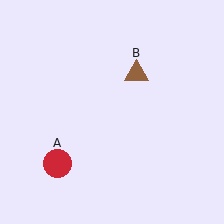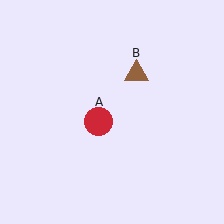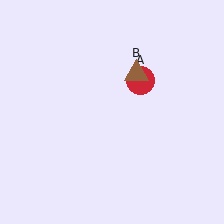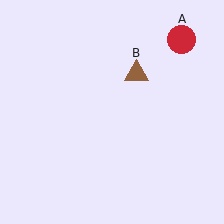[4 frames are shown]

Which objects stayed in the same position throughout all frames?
Brown triangle (object B) remained stationary.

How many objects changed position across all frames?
1 object changed position: red circle (object A).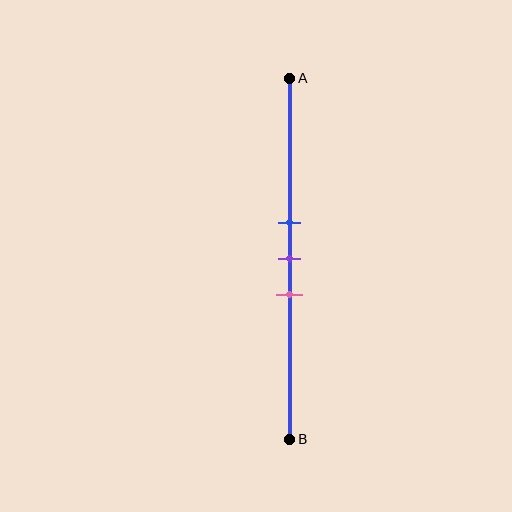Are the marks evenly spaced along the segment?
Yes, the marks are approximately evenly spaced.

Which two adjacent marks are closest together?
The blue and purple marks are the closest adjacent pair.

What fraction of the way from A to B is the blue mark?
The blue mark is approximately 40% (0.4) of the way from A to B.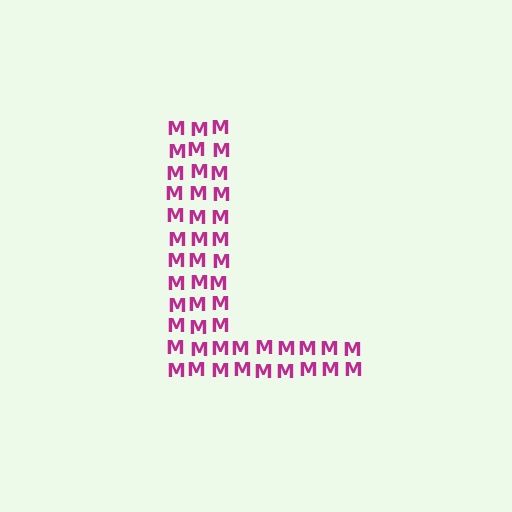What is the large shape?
The large shape is the letter L.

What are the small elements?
The small elements are letter M's.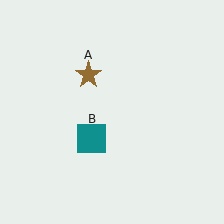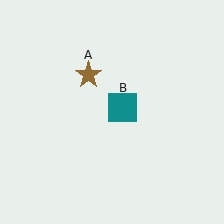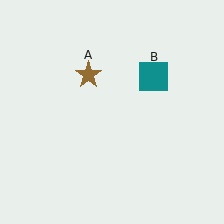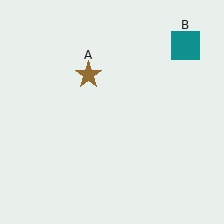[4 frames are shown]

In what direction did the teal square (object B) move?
The teal square (object B) moved up and to the right.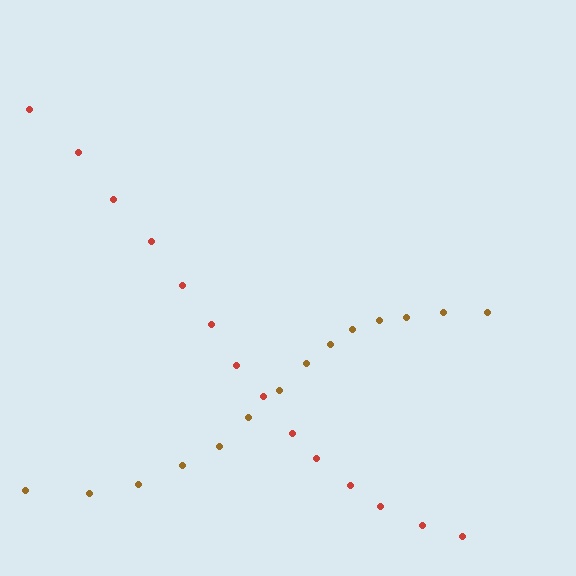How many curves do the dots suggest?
There are 2 distinct paths.